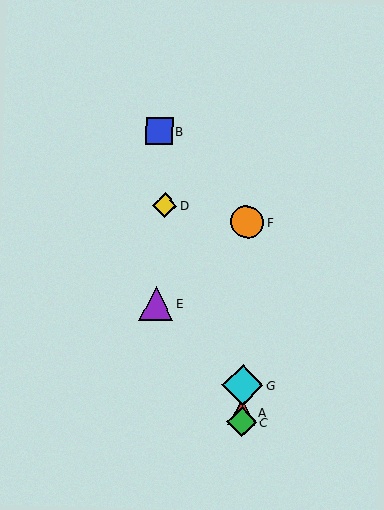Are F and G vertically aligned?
Yes, both are at x≈247.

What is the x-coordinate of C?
Object C is at x≈242.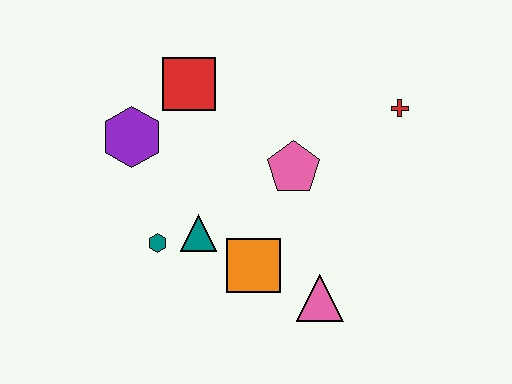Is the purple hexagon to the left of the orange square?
Yes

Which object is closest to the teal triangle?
The teal hexagon is closest to the teal triangle.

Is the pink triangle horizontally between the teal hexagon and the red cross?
Yes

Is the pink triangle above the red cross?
No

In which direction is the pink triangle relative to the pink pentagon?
The pink triangle is below the pink pentagon.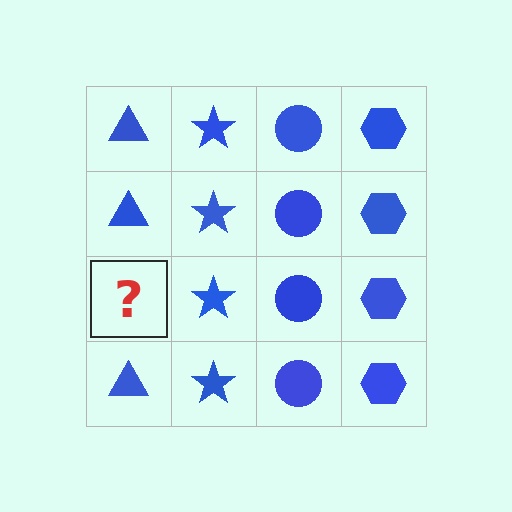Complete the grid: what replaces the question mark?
The question mark should be replaced with a blue triangle.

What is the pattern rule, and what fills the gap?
The rule is that each column has a consistent shape. The gap should be filled with a blue triangle.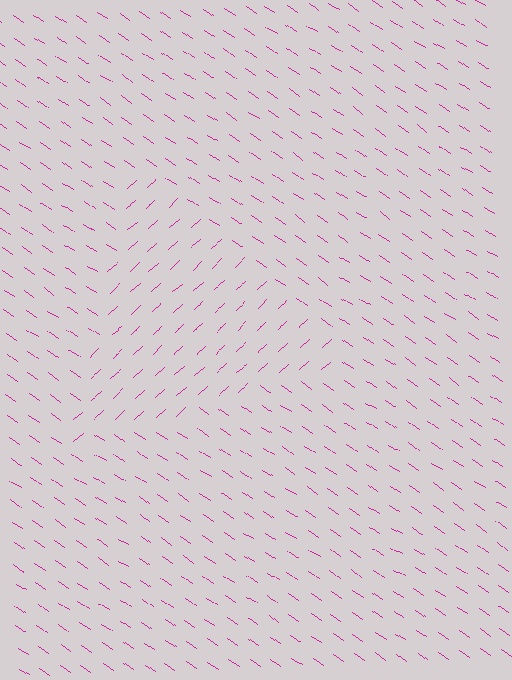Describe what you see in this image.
The image is filled with small magenta line segments. A triangle region in the image has lines oriented differently from the surrounding lines, creating a visible texture boundary.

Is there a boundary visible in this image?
Yes, there is a texture boundary formed by a change in line orientation.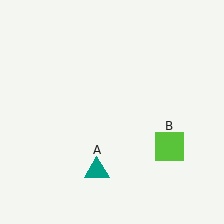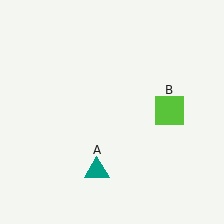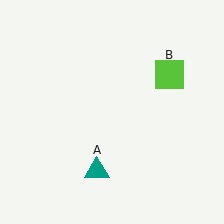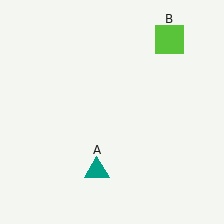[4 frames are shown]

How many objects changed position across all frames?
1 object changed position: lime square (object B).